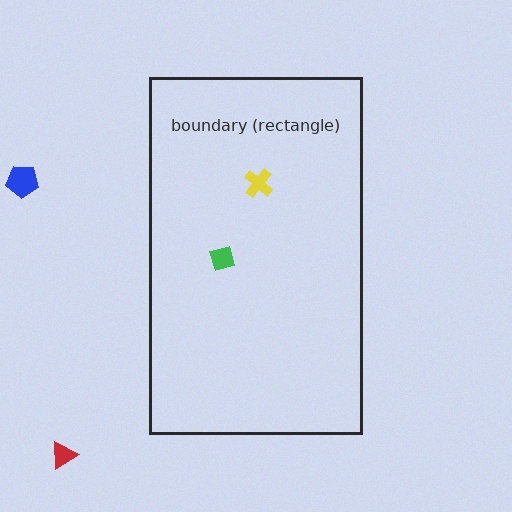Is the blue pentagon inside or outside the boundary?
Outside.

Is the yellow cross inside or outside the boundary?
Inside.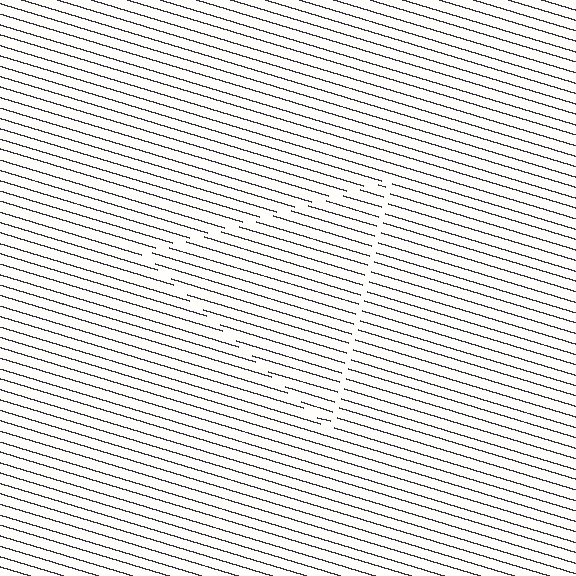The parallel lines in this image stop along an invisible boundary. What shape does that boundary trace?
An illusory triangle. The interior of the shape contains the same grating, shifted by half a period — the contour is defined by the phase discontinuity where line-ends from the inner and outer gratings abut.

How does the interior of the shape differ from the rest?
The interior of the shape contains the same grating, shifted by half a period — the contour is defined by the phase discontinuity where line-ends from the inner and outer gratings abut.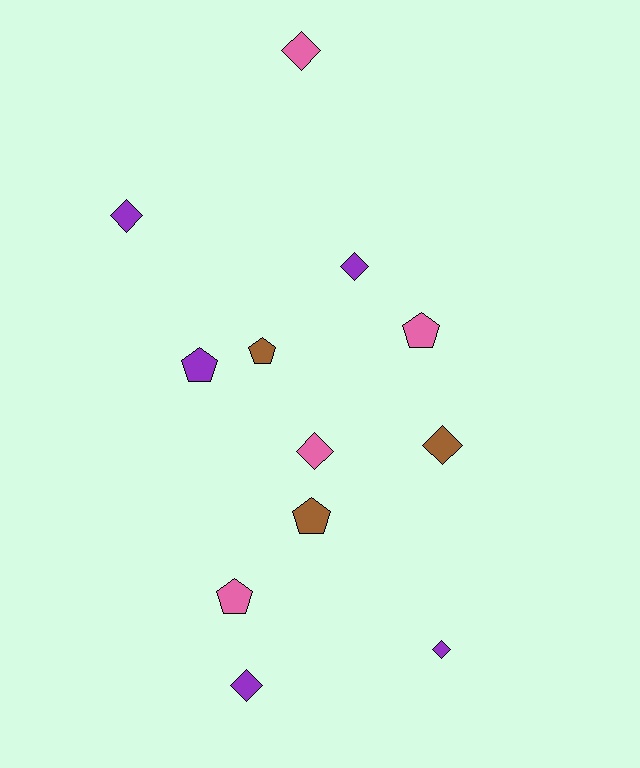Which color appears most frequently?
Purple, with 5 objects.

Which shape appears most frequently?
Diamond, with 7 objects.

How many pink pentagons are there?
There are 2 pink pentagons.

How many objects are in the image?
There are 12 objects.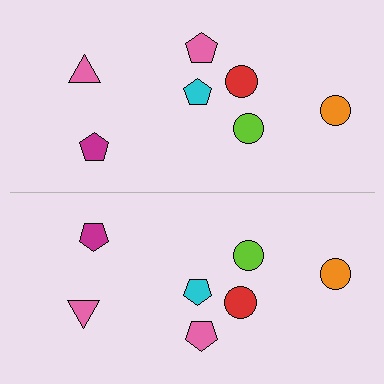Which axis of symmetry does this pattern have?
The pattern has a horizontal axis of symmetry running through the center of the image.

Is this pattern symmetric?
Yes, this pattern has bilateral (reflection) symmetry.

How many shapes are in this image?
There are 14 shapes in this image.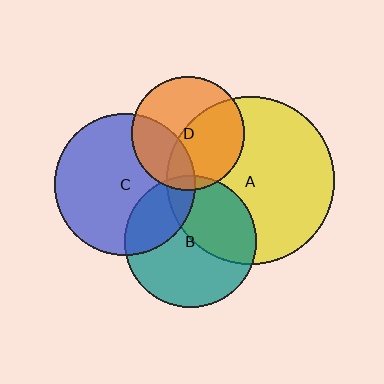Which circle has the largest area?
Circle A (yellow).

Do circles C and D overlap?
Yes.